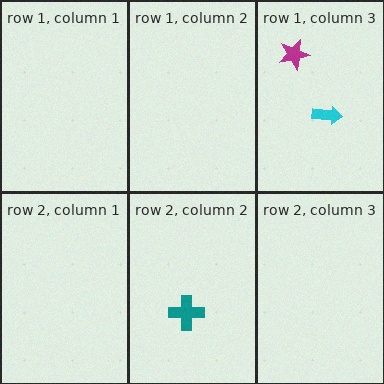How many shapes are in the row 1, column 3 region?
2.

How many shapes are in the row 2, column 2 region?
1.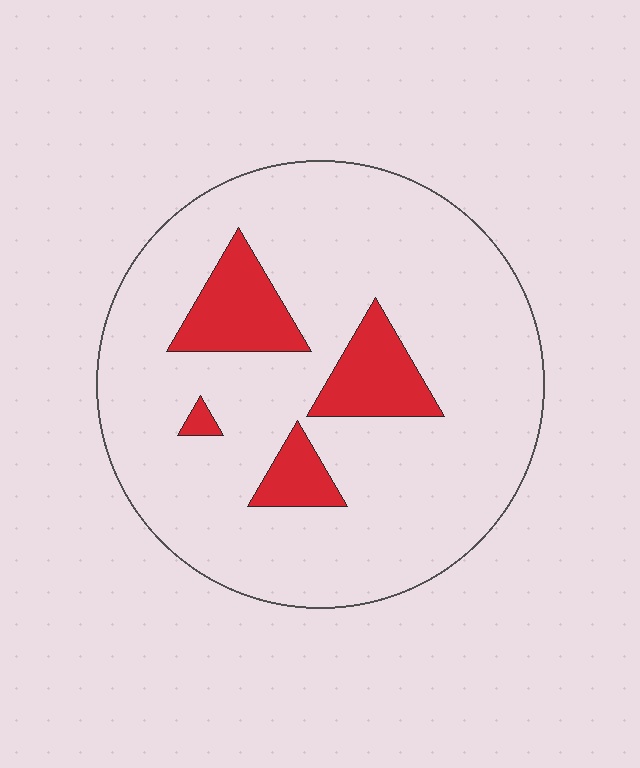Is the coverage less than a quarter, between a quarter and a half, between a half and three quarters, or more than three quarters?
Less than a quarter.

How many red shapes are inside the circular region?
4.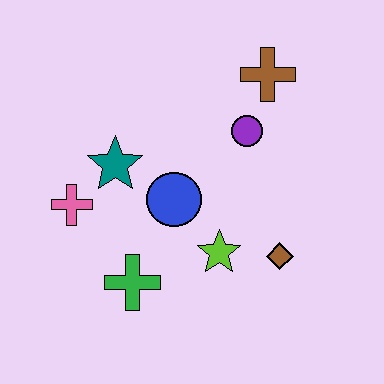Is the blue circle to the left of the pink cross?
No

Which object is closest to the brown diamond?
The lime star is closest to the brown diamond.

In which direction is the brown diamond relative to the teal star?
The brown diamond is to the right of the teal star.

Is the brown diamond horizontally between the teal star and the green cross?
No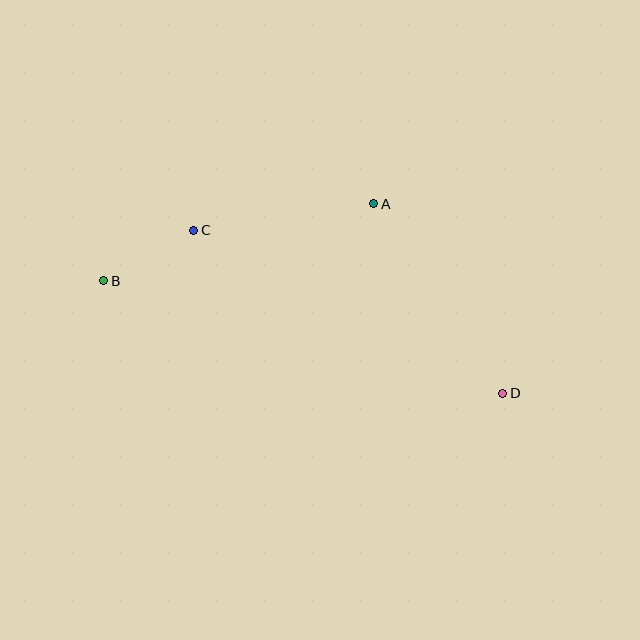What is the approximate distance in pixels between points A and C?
The distance between A and C is approximately 182 pixels.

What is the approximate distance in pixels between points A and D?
The distance between A and D is approximately 229 pixels.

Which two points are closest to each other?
Points B and C are closest to each other.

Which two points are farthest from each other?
Points B and D are farthest from each other.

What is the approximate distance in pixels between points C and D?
The distance between C and D is approximately 349 pixels.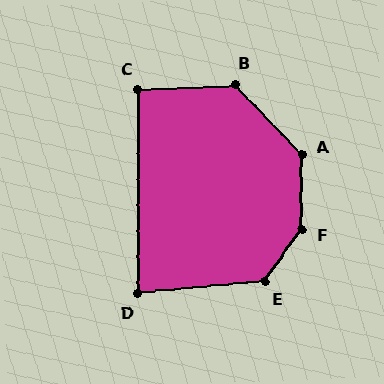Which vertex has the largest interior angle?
F, at approximately 145 degrees.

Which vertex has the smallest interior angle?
D, at approximately 85 degrees.